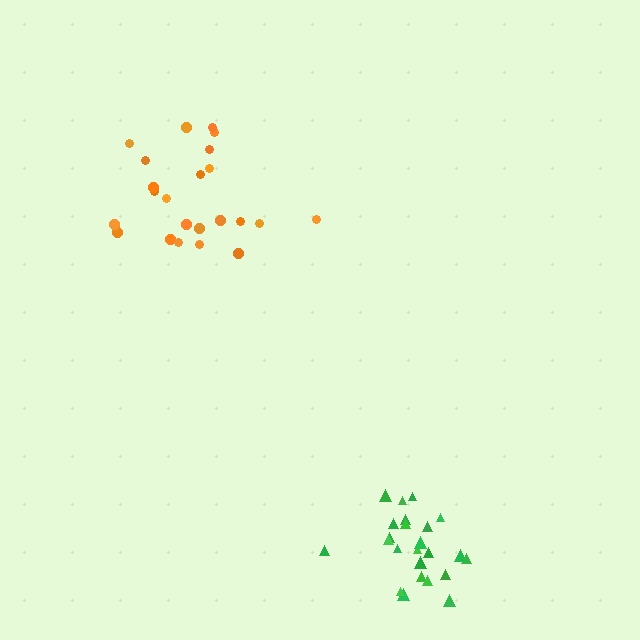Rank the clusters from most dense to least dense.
green, orange.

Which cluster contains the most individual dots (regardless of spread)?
Green (24).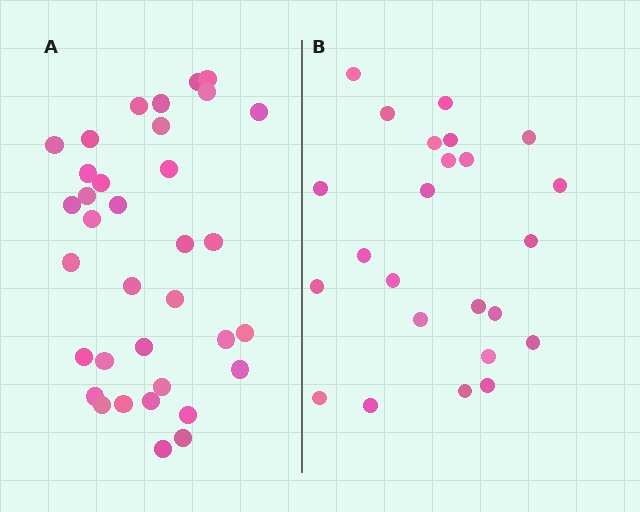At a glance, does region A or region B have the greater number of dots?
Region A (the left region) has more dots.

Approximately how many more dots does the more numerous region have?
Region A has roughly 12 or so more dots than region B.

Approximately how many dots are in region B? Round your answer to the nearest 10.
About 20 dots. (The exact count is 24, which rounds to 20.)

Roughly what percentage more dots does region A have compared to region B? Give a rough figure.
About 45% more.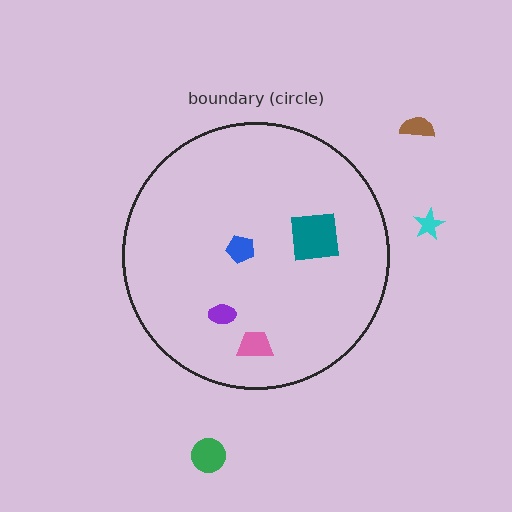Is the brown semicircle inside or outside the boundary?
Outside.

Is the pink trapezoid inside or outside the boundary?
Inside.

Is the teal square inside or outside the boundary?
Inside.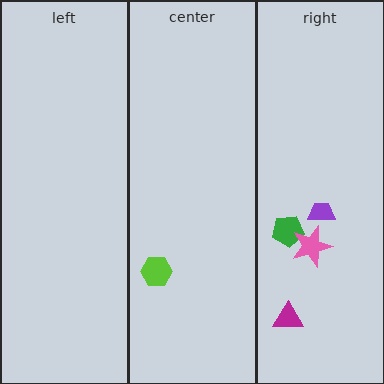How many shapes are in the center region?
1.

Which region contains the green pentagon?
The right region.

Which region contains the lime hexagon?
The center region.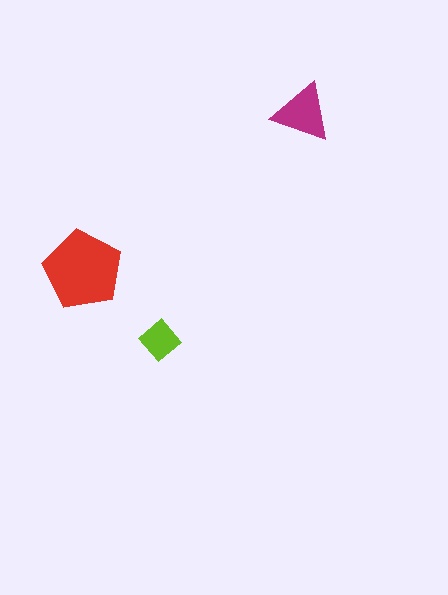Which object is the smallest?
The lime diamond.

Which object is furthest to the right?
The magenta triangle is rightmost.